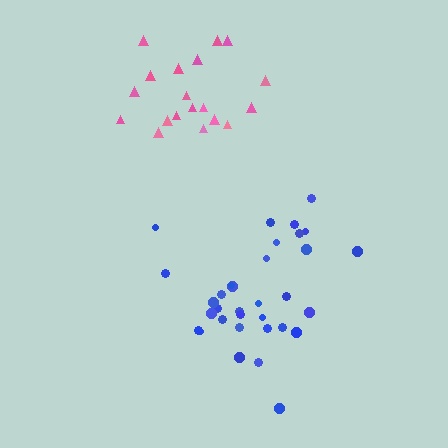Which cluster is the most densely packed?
Pink.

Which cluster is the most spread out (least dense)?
Blue.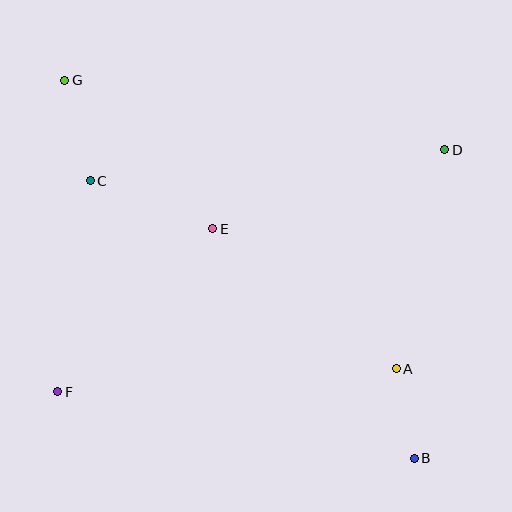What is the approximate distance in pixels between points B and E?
The distance between B and E is approximately 305 pixels.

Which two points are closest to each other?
Points A and B are closest to each other.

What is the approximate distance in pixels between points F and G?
The distance between F and G is approximately 311 pixels.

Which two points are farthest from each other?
Points B and G are farthest from each other.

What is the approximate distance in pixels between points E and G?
The distance between E and G is approximately 210 pixels.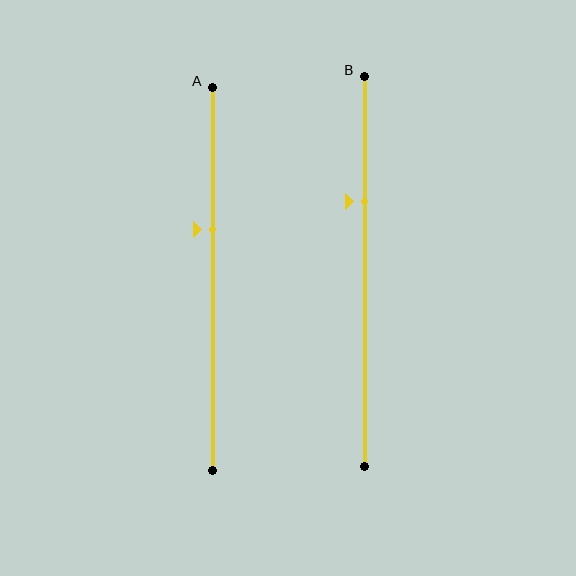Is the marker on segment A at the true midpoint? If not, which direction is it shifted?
No, the marker on segment A is shifted upward by about 13% of the segment length.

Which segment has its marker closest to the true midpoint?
Segment A has its marker closest to the true midpoint.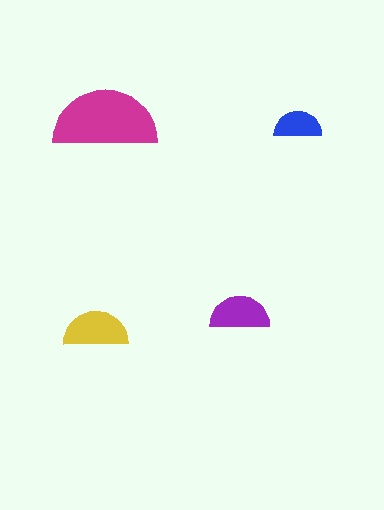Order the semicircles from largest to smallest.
the magenta one, the yellow one, the purple one, the blue one.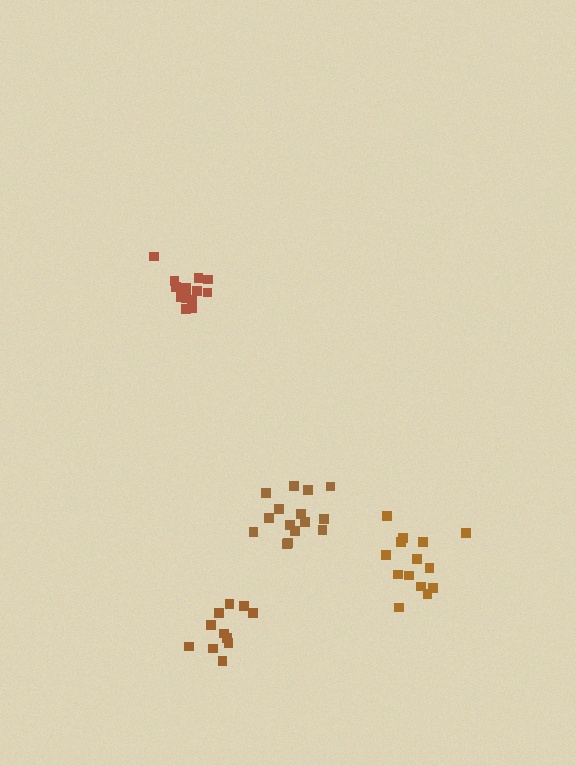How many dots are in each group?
Group 1: 14 dots, Group 2: 11 dots, Group 3: 14 dots, Group 4: 15 dots (54 total).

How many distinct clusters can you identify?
There are 4 distinct clusters.